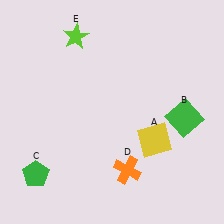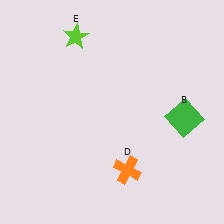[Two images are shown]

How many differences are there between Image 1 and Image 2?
There are 2 differences between the two images.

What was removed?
The green pentagon (C), the yellow square (A) were removed in Image 2.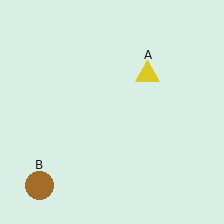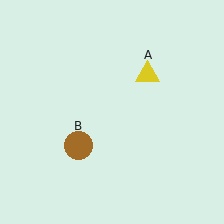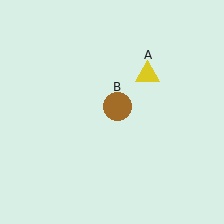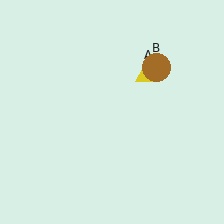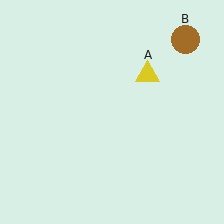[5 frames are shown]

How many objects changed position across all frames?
1 object changed position: brown circle (object B).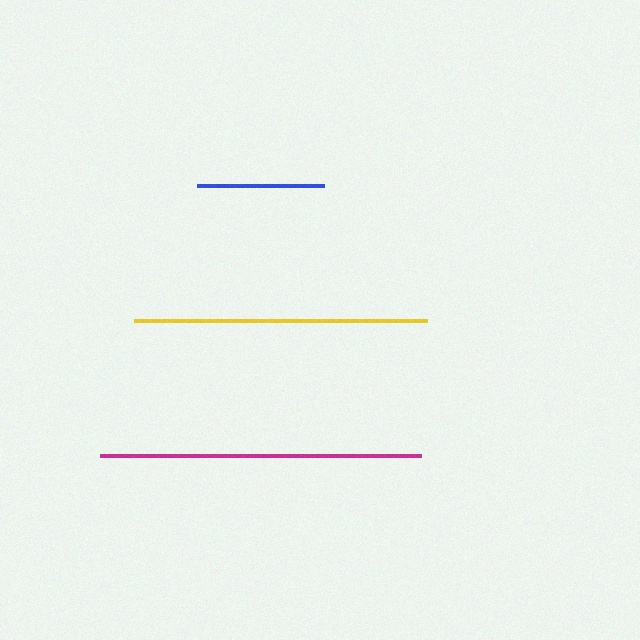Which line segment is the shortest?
The blue line is the shortest at approximately 127 pixels.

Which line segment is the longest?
The magenta line is the longest at approximately 321 pixels.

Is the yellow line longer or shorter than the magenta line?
The magenta line is longer than the yellow line.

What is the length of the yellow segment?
The yellow segment is approximately 293 pixels long.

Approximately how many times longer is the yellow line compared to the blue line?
The yellow line is approximately 2.3 times the length of the blue line.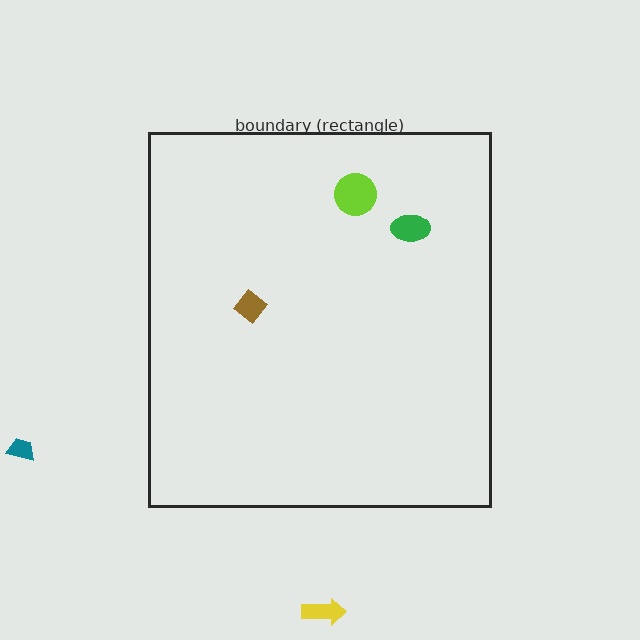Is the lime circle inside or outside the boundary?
Inside.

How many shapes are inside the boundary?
3 inside, 2 outside.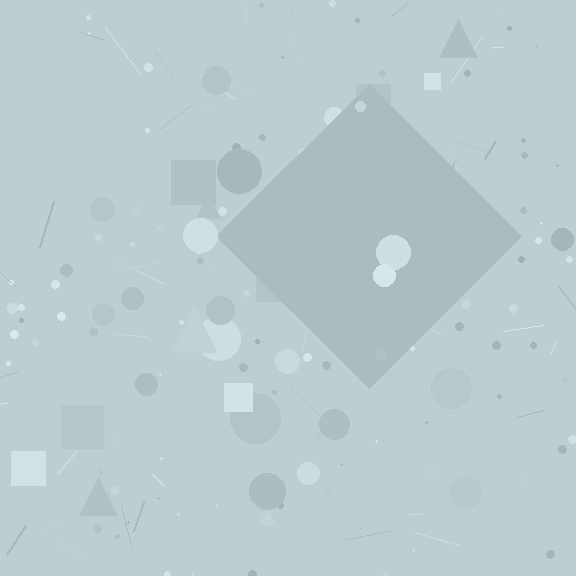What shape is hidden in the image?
A diamond is hidden in the image.